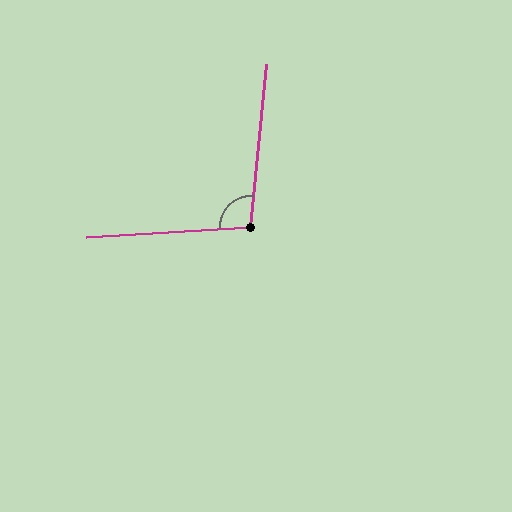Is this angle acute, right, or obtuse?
It is obtuse.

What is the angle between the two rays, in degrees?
Approximately 99 degrees.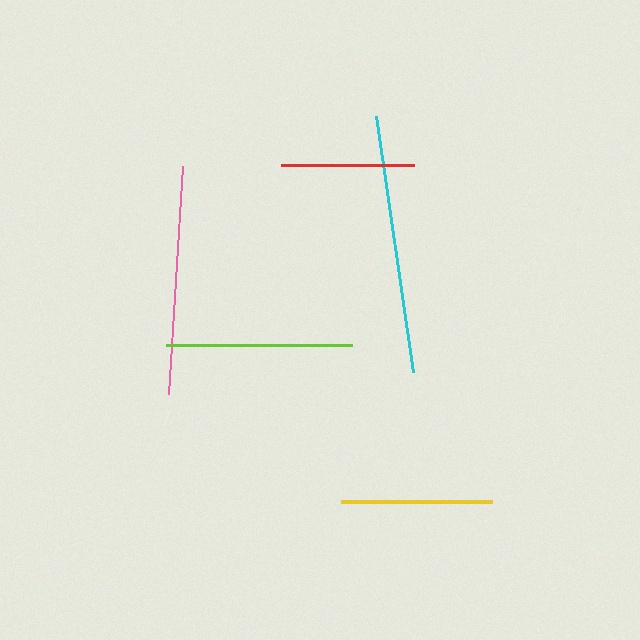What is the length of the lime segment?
The lime segment is approximately 186 pixels long.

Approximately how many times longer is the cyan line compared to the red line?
The cyan line is approximately 1.9 times the length of the red line.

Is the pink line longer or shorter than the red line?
The pink line is longer than the red line.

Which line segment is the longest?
The cyan line is the longest at approximately 258 pixels.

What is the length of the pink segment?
The pink segment is approximately 228 pixels long.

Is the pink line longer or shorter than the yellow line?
The pink line is longer than the yellow line.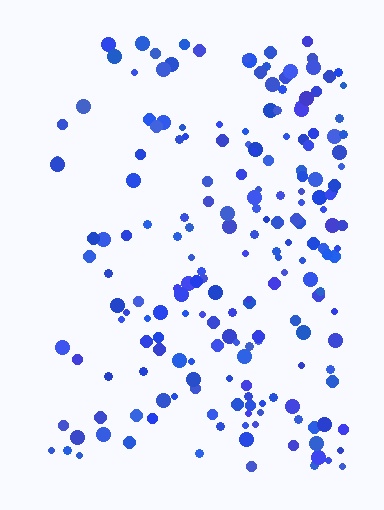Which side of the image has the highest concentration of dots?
The right.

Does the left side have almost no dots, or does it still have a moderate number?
Still a moderate number, just noticeably fewer than the right.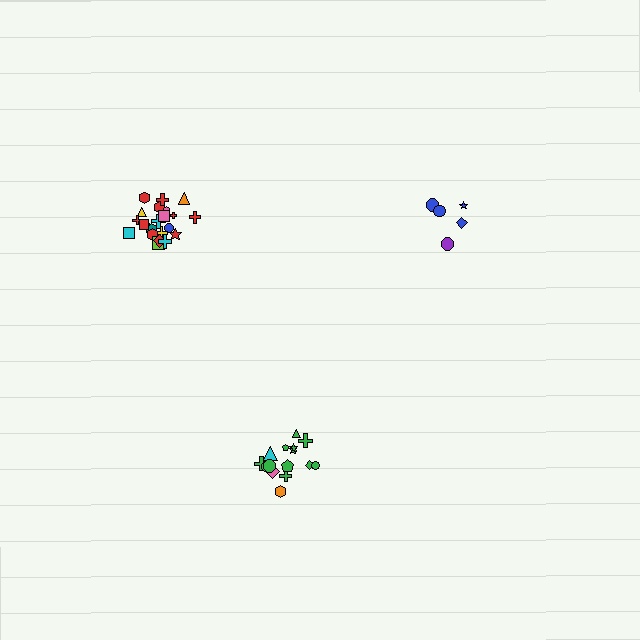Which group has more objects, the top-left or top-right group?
The top-left group.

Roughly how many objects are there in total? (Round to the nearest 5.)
Roughly 40 objects in total.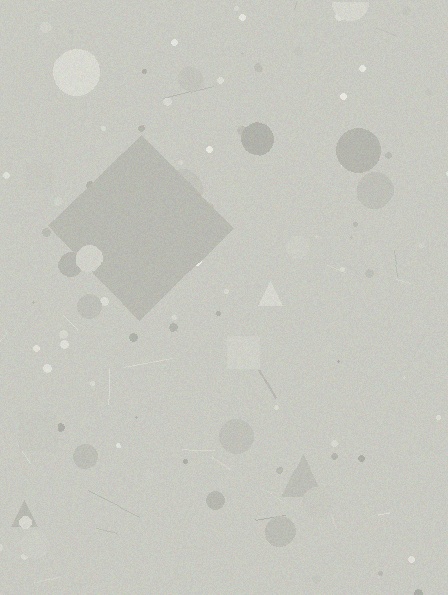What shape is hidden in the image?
A diamond is hidden in the image.